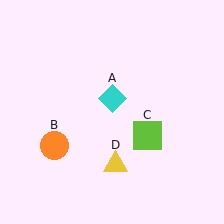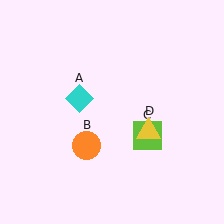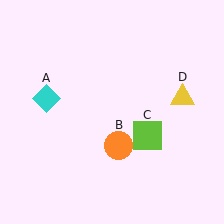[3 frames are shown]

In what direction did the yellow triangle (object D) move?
The yellow triangle (object D) moved up and to the right.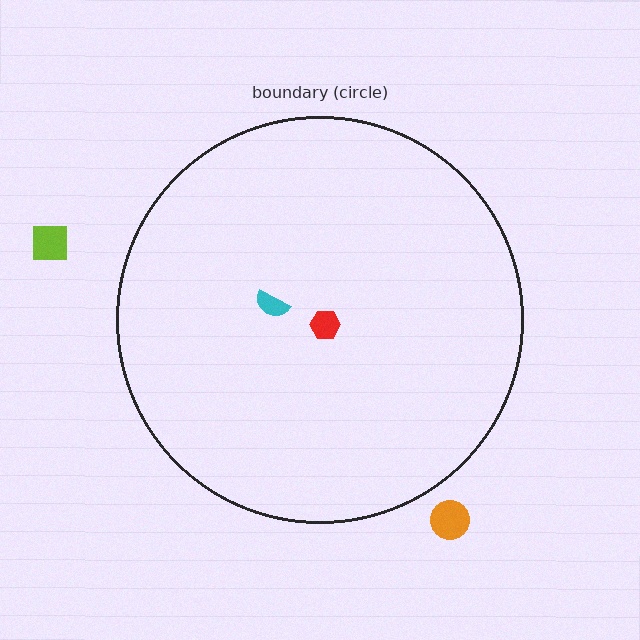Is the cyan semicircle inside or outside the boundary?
Inside.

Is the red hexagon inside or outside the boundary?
Inside.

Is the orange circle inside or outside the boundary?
Outside.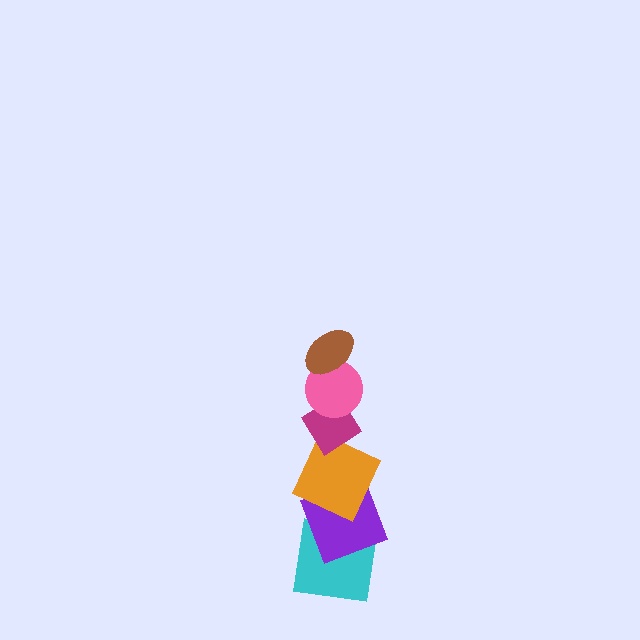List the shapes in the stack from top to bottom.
From top to bottom: the brown ellipse, the pink circle, the magenta diamond, the orange square, the purple square, the cyan square.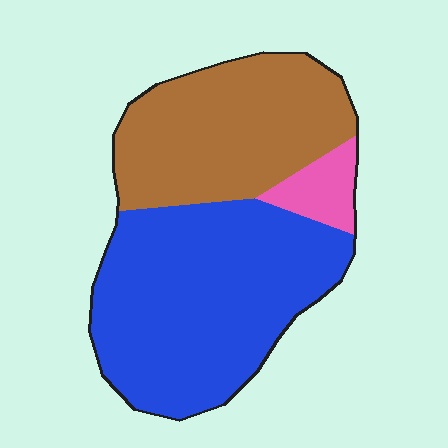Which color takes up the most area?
Blue, at roughly 55%.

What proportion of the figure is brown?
Brown takes up about three eighths (3/8) of the figure.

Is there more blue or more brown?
Blue.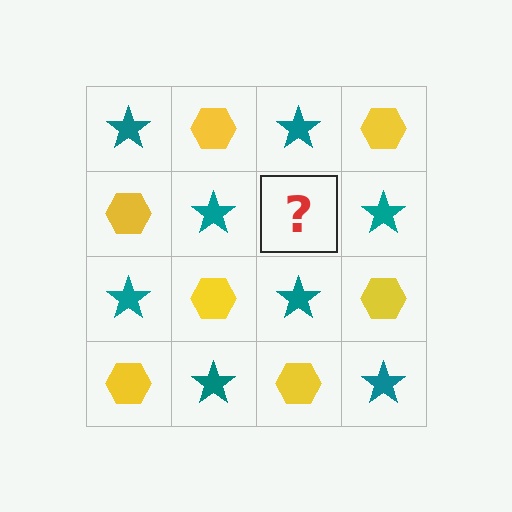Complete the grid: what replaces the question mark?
The question mark should be replaced with a yellow hexagon.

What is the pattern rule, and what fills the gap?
The rule is that it alternates teal star and yellow hexagon in a checkerboard pattern. The gap should be filled with a yellow hexagon.